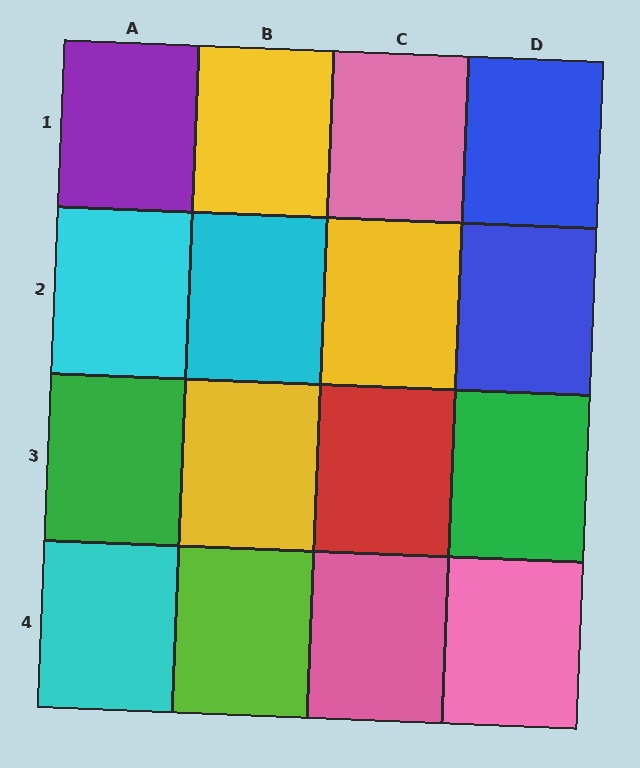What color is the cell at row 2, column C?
Yellow.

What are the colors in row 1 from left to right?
Purple, yellow, pink, blue.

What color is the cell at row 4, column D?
Pink.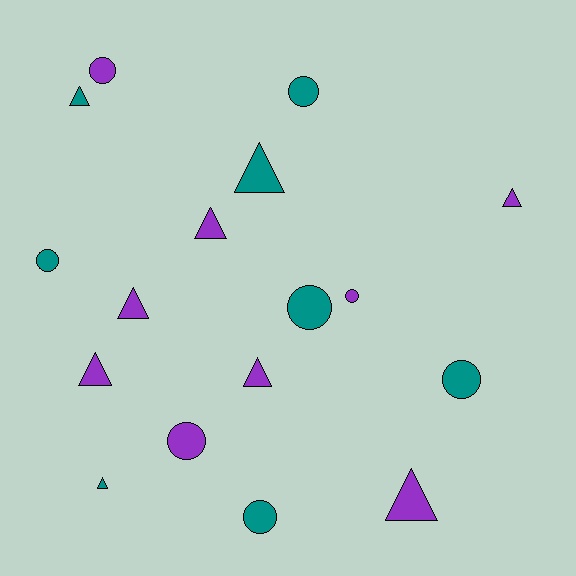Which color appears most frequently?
Purple, with 9 objects.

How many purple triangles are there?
There are 6 purple triangles.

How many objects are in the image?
There are 17 objects.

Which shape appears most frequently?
Triangle, with 9 objects.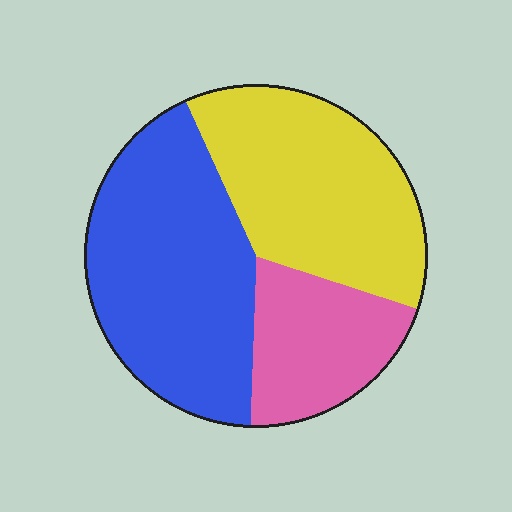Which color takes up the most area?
Blue, at roughly 45%.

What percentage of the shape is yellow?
Yellow takes up about three eighths (3/8) of the shape.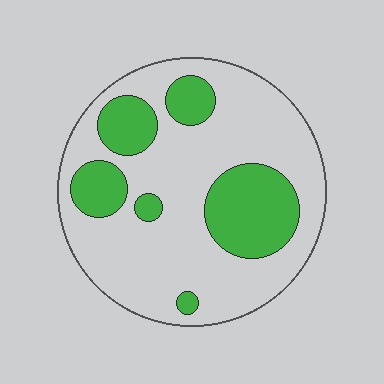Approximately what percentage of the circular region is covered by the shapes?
Approximately 30%.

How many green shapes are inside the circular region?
6.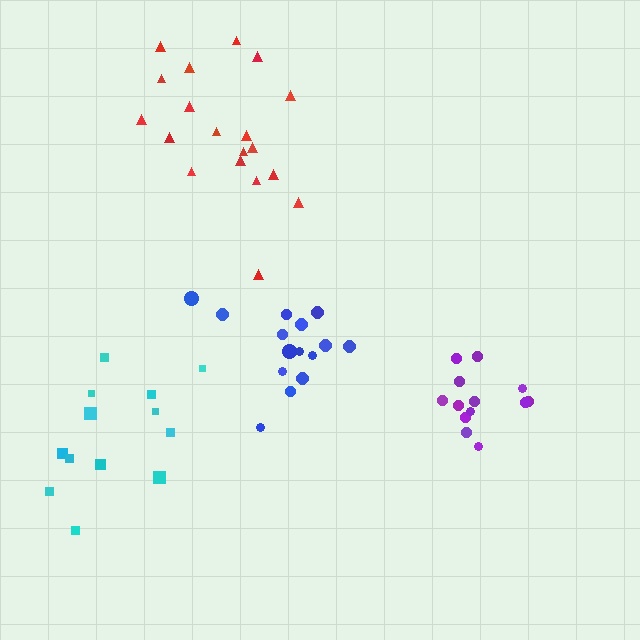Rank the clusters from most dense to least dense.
purple, blue, red, cyan.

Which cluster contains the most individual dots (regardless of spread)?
Red (19).